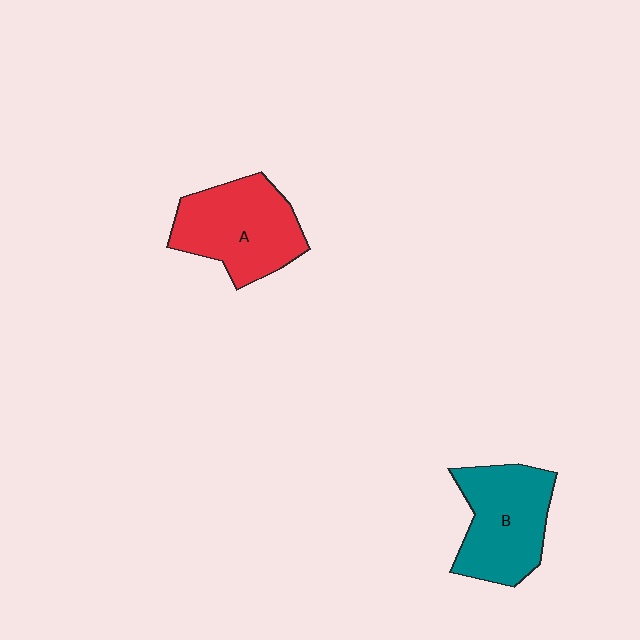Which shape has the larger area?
Shape A (red).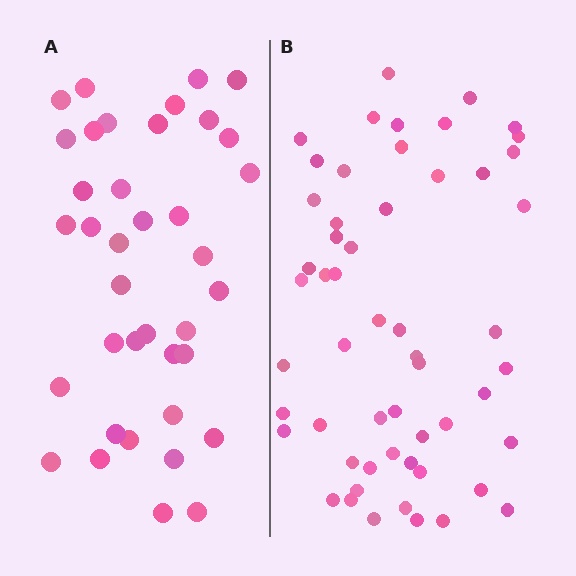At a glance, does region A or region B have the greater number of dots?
Region B (the right region) has more dots.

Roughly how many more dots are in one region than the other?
Region B has approximately 15 more dots than region A.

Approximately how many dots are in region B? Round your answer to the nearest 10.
About 60 dots. (The exact count is 55, which rounds to 60.)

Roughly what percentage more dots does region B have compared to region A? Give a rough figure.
About 45% more.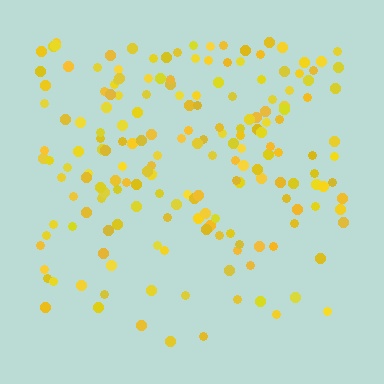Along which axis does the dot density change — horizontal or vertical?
Vertical.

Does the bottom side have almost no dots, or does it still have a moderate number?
Still a moderate number, just noticeably fewer than the top.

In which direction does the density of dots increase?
From bottom to top, with the top side densest.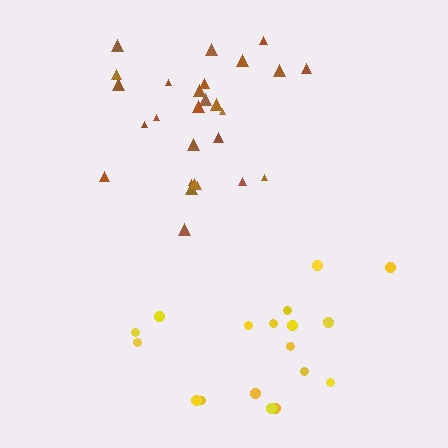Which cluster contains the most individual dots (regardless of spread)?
Brown (27).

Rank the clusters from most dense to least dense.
brown, yellow.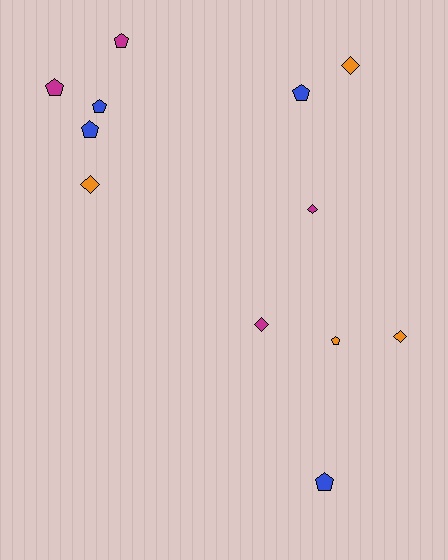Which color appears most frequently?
Blue, with 4 objects.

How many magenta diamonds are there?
There are 2 magenta diamonds.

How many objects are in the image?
There are 12 objects.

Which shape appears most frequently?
Pentagon, with 7 objects.